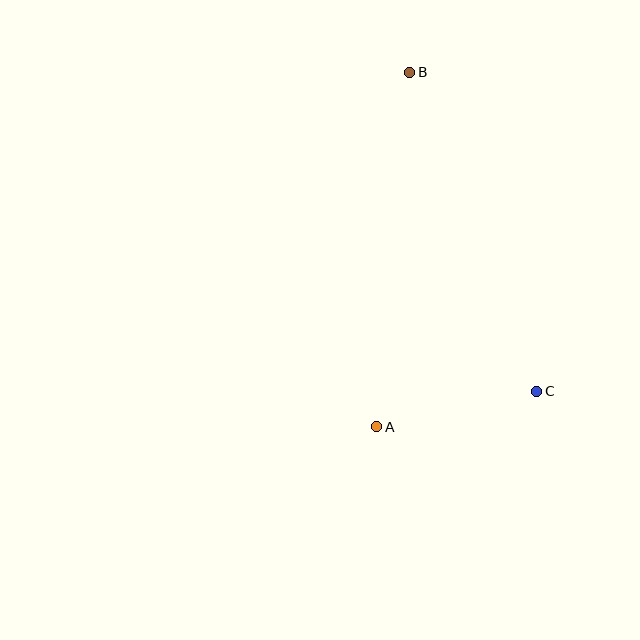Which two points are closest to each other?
Points A and C are closest to each other.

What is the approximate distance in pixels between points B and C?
The distance between B and C is approximately 343 pixels.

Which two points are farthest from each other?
Points A and B are farthest from each other.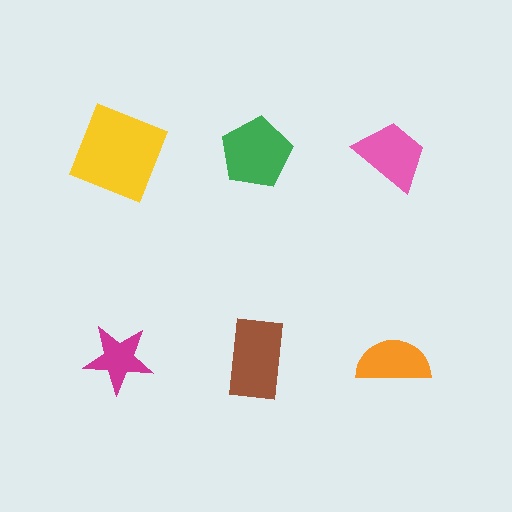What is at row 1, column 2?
A green pentagon.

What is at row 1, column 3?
A pink trapezoid.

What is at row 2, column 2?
A brown rectangle.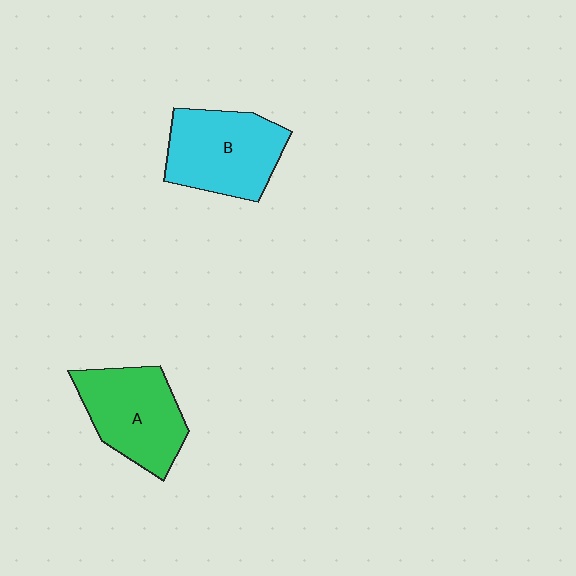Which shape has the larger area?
Shape B (cyan).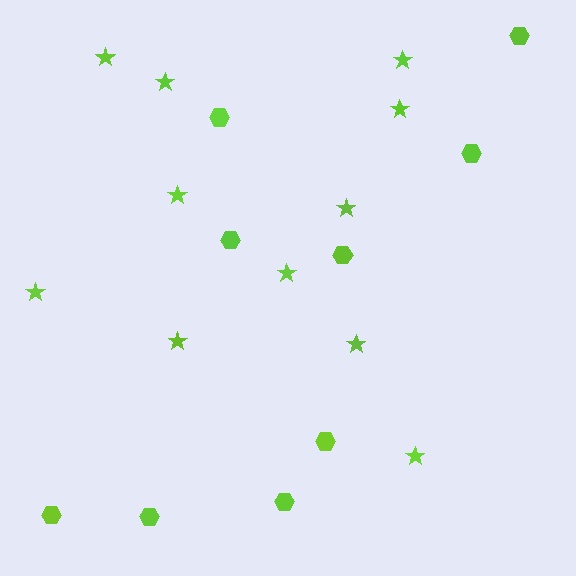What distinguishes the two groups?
There are 2 groups: one group of stars (11) and one group of hexagons (9).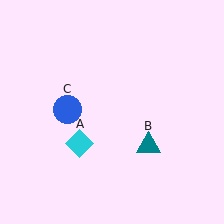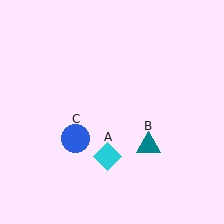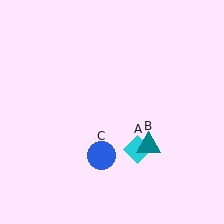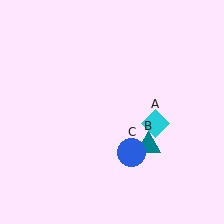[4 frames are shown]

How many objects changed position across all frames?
2 objects changed position: cyan diamond (object A), blue circle (object C).